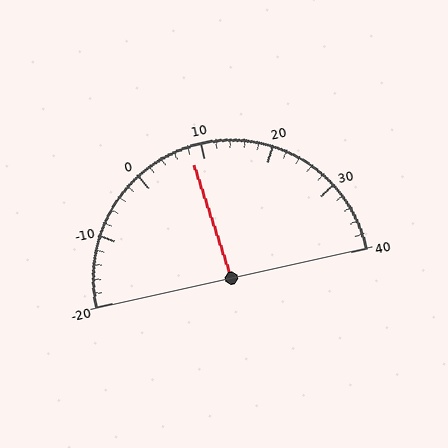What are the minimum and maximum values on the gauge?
The gauge ranges from -20 to 40.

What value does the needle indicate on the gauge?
The needle indicates approximately 8.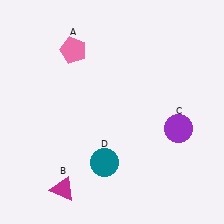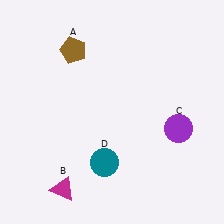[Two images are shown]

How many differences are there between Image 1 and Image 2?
There is 1 difference between the two images.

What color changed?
The pentagon (A) changed from pink in Image 1 to brown in Image 2.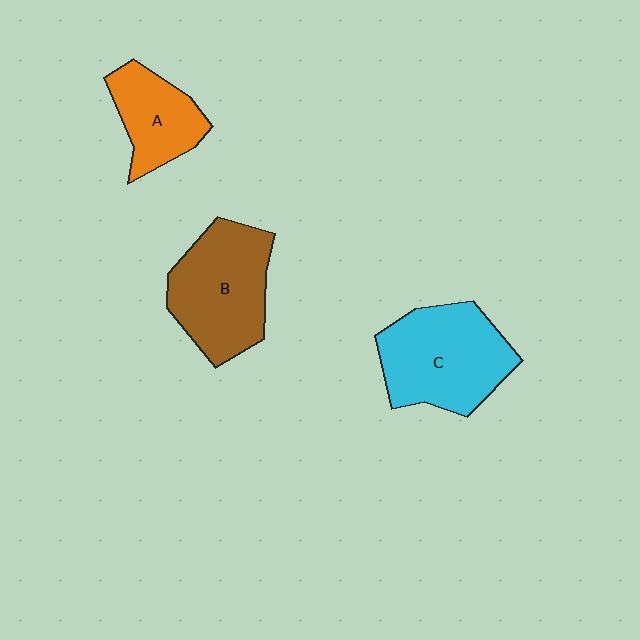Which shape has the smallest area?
Shape A (orange).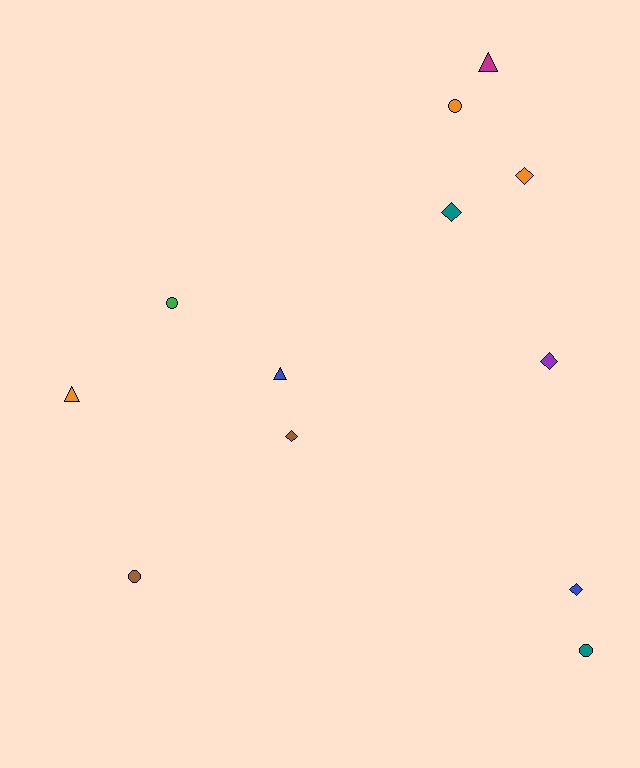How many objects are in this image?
There are 12 objects.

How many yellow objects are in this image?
There are no yellow objects.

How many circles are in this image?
There are 4 circles.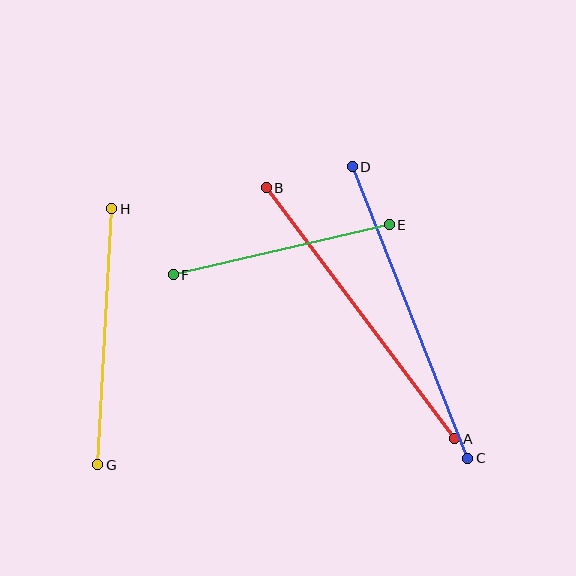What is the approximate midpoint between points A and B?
The midpoint is at approximately (361, 313) pixels.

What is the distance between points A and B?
The distance is approximately 314 pixels.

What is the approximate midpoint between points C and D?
The midpoint is at approximately (410, 312) pixels.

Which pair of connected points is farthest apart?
Points A and B are farthest apart.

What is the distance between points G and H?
The distance is approximately 256 pixels.